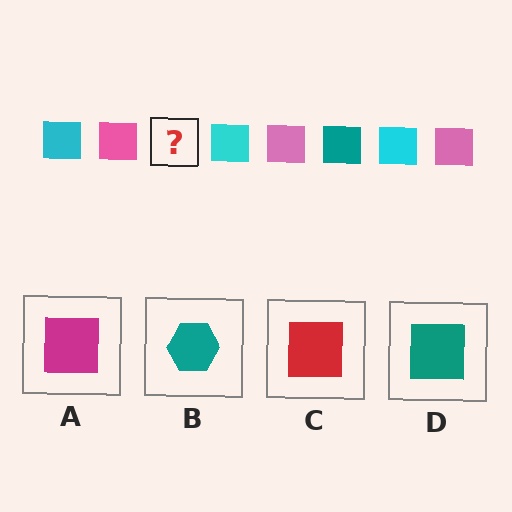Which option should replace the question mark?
Option D.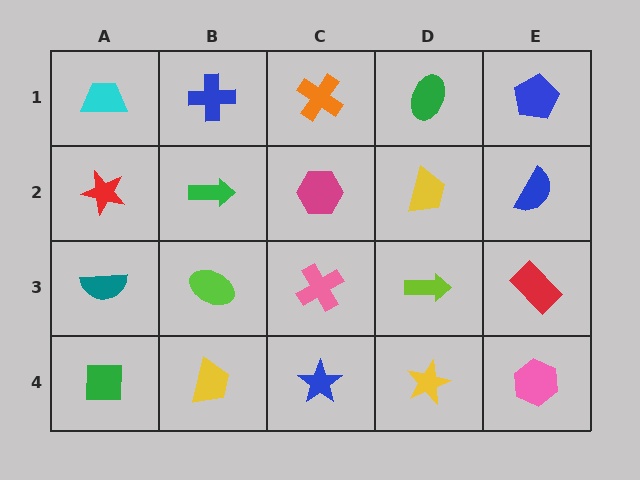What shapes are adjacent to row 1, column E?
A blue semicircle (row 2, column E), a green ellipse (row 1, column D).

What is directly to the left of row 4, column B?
A green square.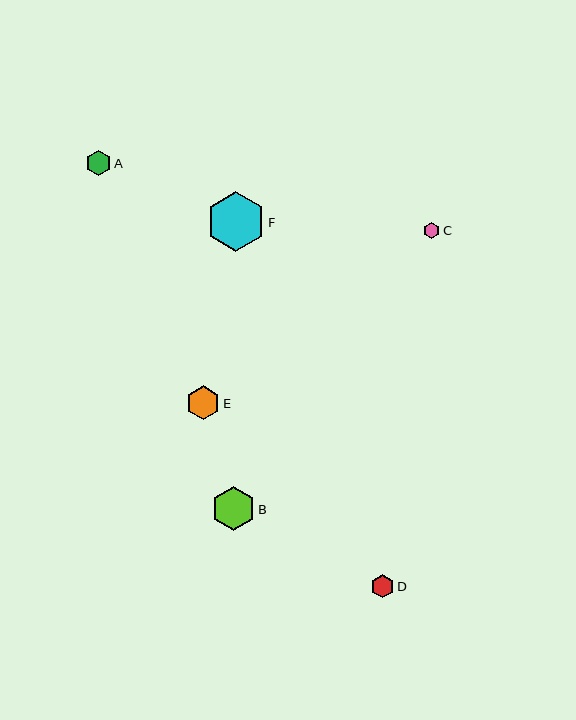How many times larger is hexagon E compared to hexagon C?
Hexagon E is approximately 2.1 times the size of hexagon C.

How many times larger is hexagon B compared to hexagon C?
Hexagon B is approximately 2.7 times the size of hexagon C.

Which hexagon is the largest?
Hexagon F is the largest with a size of approximately 59 pixels.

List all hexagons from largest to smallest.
From largest to smallest: F, B, E, A, D, C.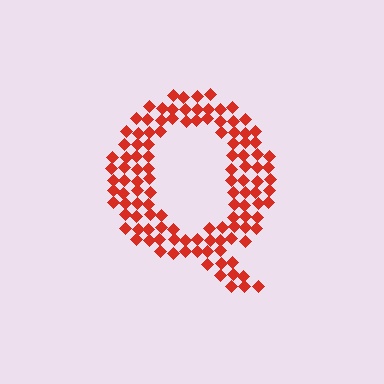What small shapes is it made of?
It is made of small diamonds.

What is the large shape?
The large shape is the letter Q.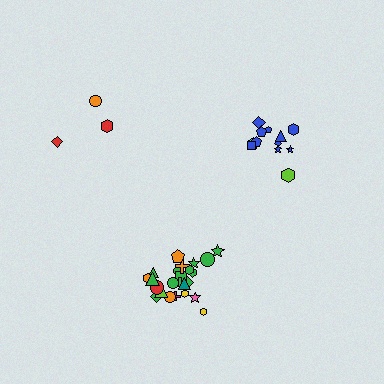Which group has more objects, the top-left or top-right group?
The top-right group.